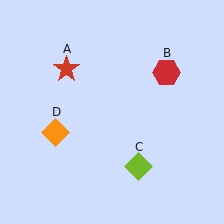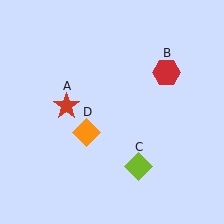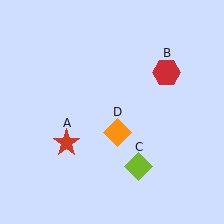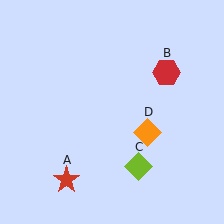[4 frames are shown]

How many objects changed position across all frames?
2 objects changed position: red star (object A), orange diamond (object D).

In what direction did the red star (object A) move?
The red star (object A) moved down.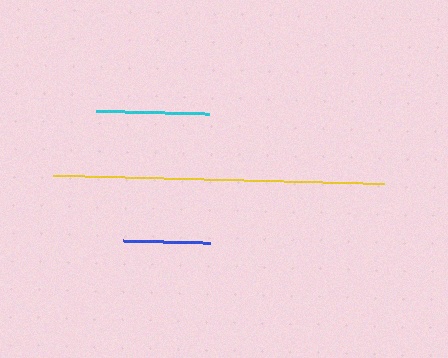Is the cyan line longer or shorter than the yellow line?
The yellow line is longer than the cyan line.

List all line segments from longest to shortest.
From longest to shortest: yellow, cyan, blue.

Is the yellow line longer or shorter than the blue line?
The yellow line is longer than the blue line.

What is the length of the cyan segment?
The cyan segment is approximately 113 pixels long.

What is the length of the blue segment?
The blue segment is approximately 86 pixels long.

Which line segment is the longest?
The yellow line is the longest at approximately 331 pixels.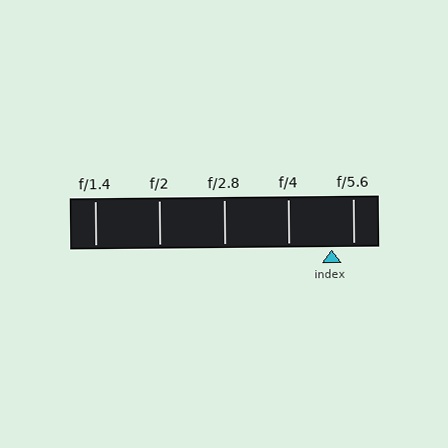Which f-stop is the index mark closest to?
The index mark is closest to f/5.6.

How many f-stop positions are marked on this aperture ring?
There are 5 f-stop positions marked.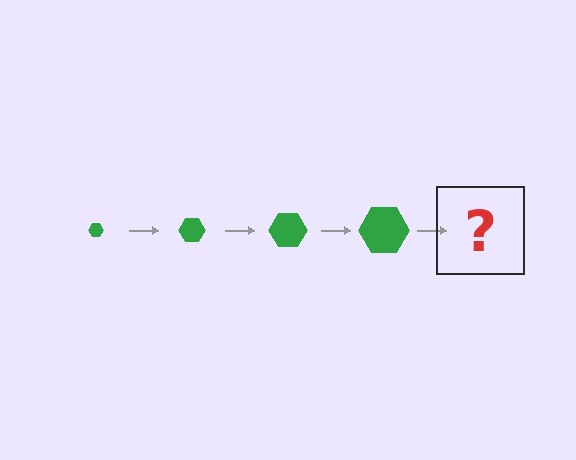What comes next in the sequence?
The next element should be a green hexagon, larger than the previous one.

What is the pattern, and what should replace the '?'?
The pattern is that the hexagon gets progressively larger each step. The '?' should be a green hexagon, larger than the previous one.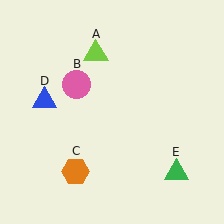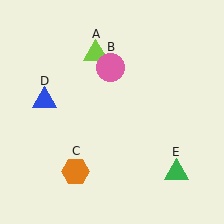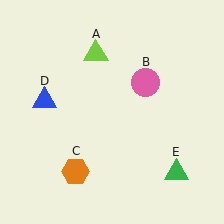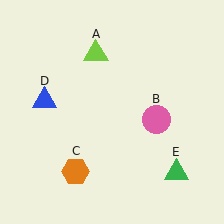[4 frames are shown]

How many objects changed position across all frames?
1 object changed position: pink circle (object B).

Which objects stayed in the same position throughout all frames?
Lime triangle (object A) and orange hexagon (object C) and blue triangle (object D) and green triangle (object E) remained stationary.